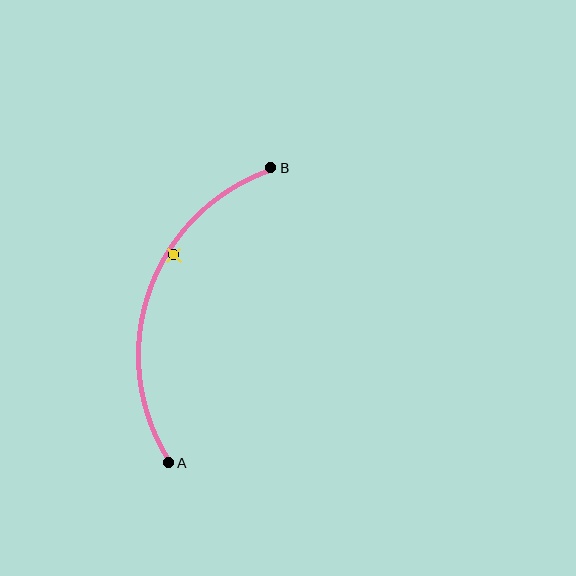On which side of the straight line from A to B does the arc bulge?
The arc bulges to the left of the straight line connecting A and B.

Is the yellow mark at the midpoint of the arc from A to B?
No — the yellow mark does not lie on the arc at all. It sits slightly inside the curve.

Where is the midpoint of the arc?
The arc midpoint is the point on the curve farthest from the straight line joining A and B. It sits to the left of that line.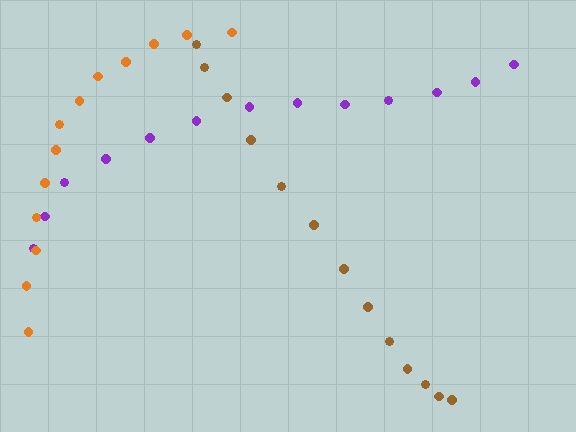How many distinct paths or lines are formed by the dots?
There are 3 distinct paths.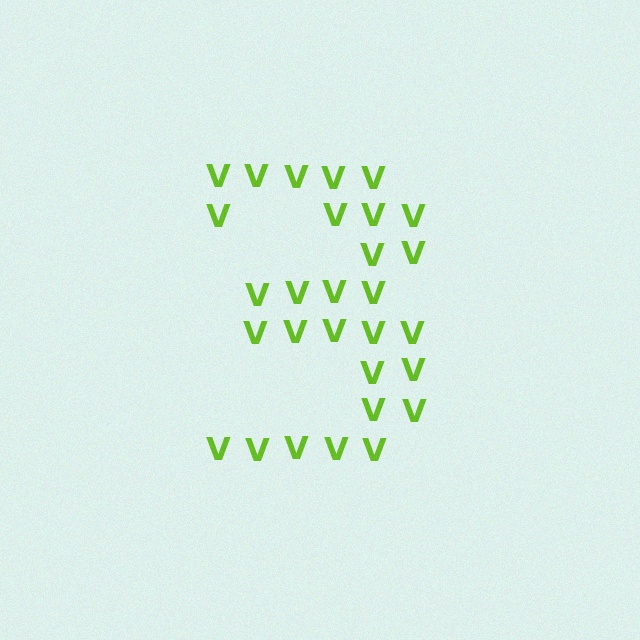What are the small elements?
The small elements are letter V's.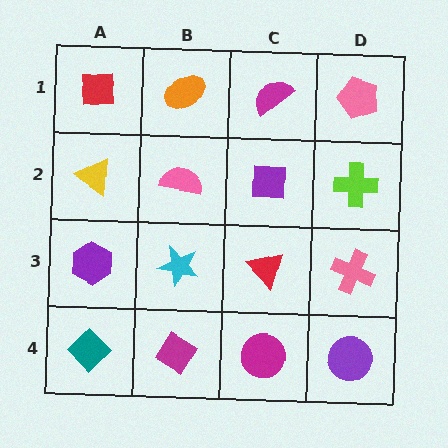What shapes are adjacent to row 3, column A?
A yellow triangle (row 2, column A), a teal diamond (row 4, column A), a cyan star (row 3, column B).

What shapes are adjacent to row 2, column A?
A red square (row 1, column A), a purple hexagon (row 3, column A), a pink semicircle (row 2, column B).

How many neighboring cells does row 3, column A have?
3.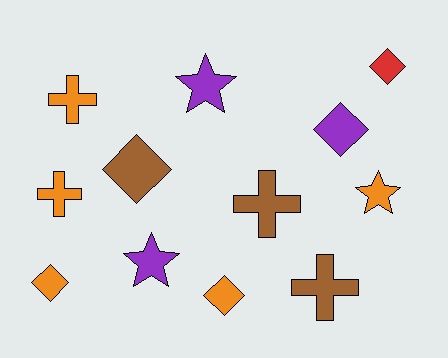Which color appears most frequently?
Orange, with 5 objects.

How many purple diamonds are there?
There is 1 purple diamond.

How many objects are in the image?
There are 12 objects.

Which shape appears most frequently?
Diamond, with 5 objects.